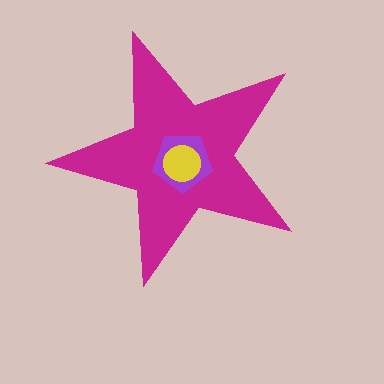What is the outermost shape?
The magenta star.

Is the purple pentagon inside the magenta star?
Yes.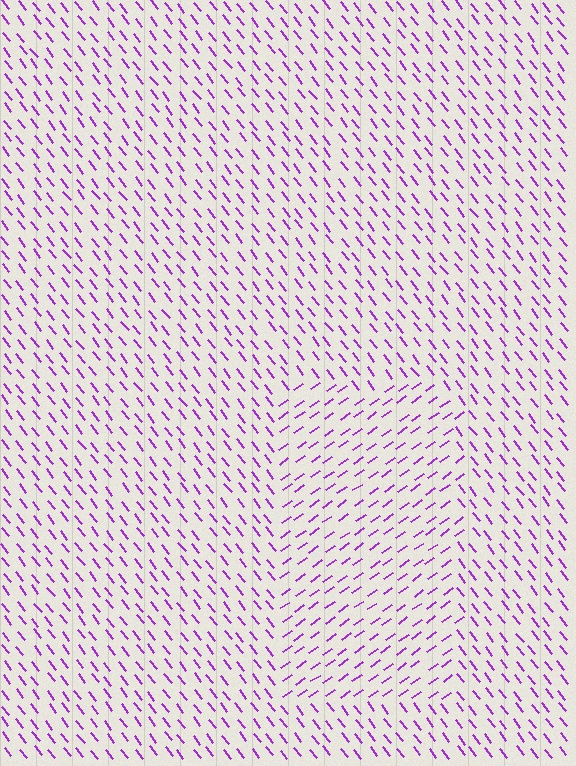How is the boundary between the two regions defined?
The boundary is defined purely by a change in line orientation (approximately 87 degrees difference). All lines are the same color and thickness.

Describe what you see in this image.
The image is filled with small purple line segments. A rectangle region in the image has lines oriented differently from the surrounding lines, creating a visible texture boundary.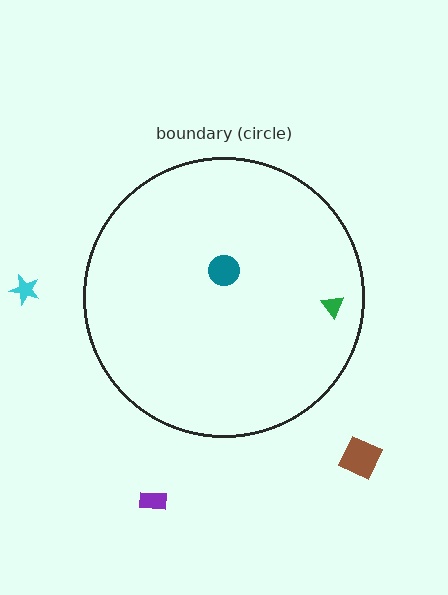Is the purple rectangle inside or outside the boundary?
Outside.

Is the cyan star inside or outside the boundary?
Outside.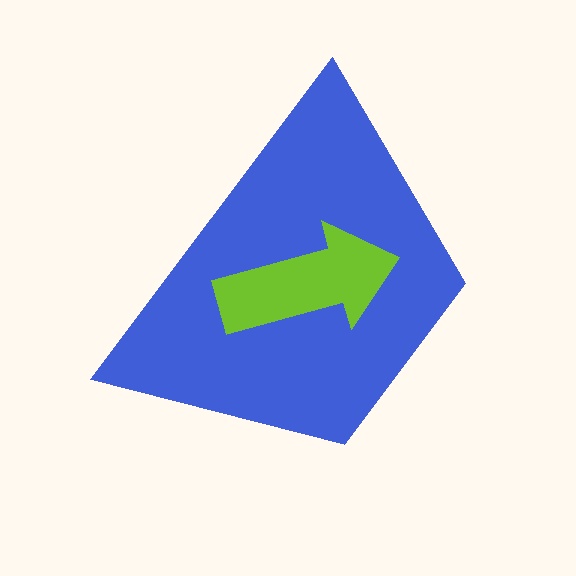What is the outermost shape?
The blue trapezoid.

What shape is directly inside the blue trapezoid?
The lime arrow.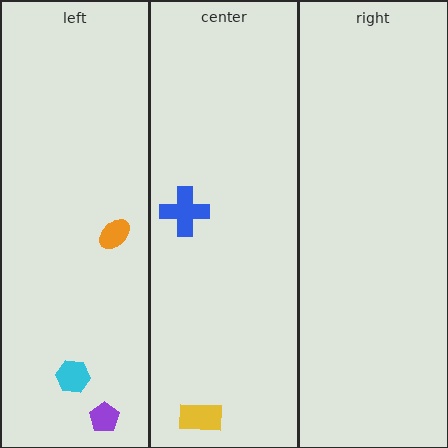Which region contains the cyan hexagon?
The left region.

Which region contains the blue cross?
The center region.